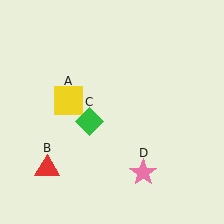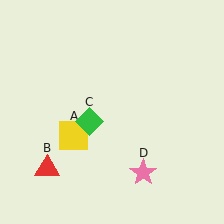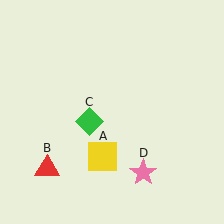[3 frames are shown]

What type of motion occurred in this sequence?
The yellow square (object A) rotated counterclockwise around the center of the scene.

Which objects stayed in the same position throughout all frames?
Red triangle (object B) and green diamond (object C) and pink star (object D) remained stationary.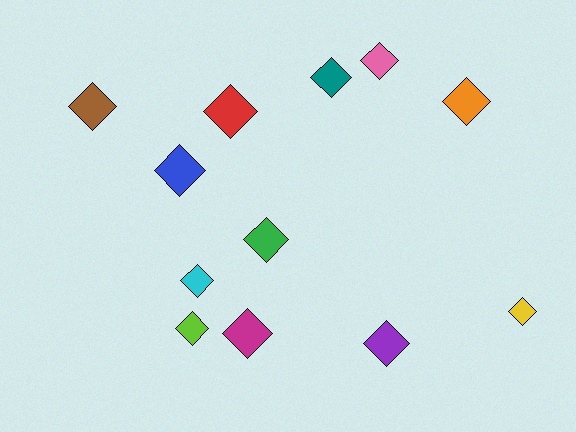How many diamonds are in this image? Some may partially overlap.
There are 12 diamonds.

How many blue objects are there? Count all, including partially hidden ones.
There is 1 blue object.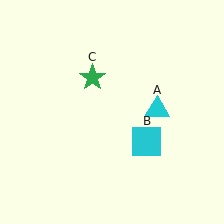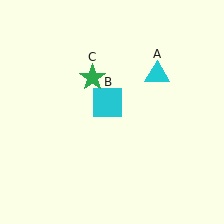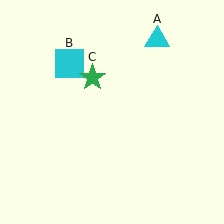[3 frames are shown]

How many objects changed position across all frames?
2 objects changed position: cyan triangle (object A), cyan square (object B).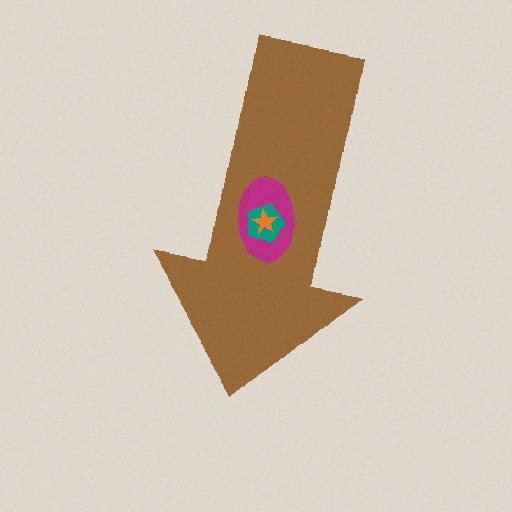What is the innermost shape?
The orange star.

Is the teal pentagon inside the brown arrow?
Yes.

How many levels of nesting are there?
4.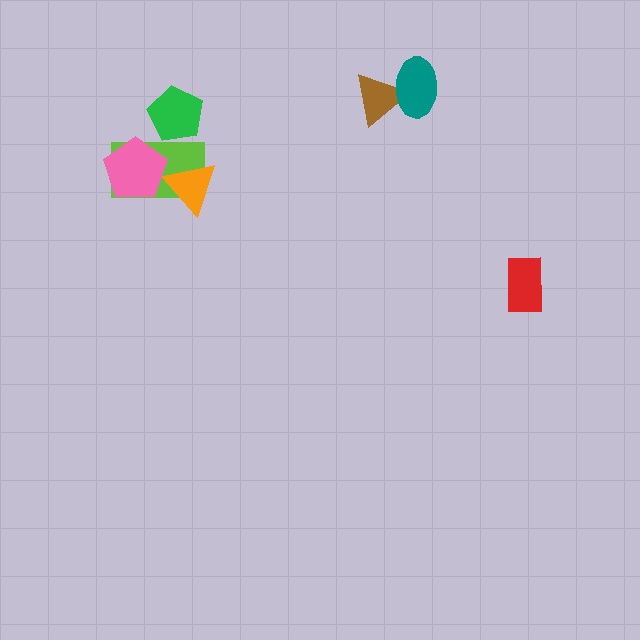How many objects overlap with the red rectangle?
0 objects overlap with the red rectangle.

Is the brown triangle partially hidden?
Yes, it is partially covered by another shape.